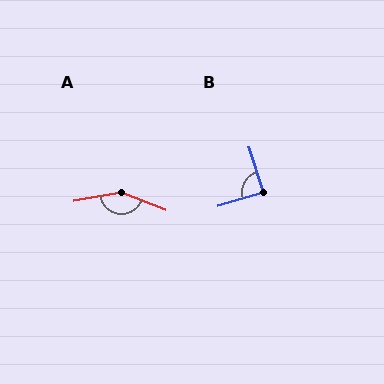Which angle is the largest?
A, at approximately 149 degrees.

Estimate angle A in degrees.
Approximately 149 degrees.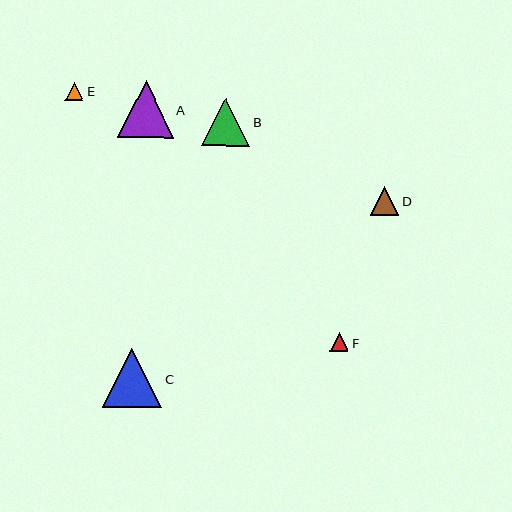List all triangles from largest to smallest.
From largest to smallest: C, A, B, D, F, E.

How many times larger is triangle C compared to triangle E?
Triangle C is approximately 3.2 times the size of triangle E.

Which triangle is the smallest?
Triangle E is the smallest with a size of approximately 18 pixels.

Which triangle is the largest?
Triangle C is the largest with a size of approximately 59 pixels.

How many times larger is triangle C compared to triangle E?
Triangle C is approximately 3.2 times the size of triangle E.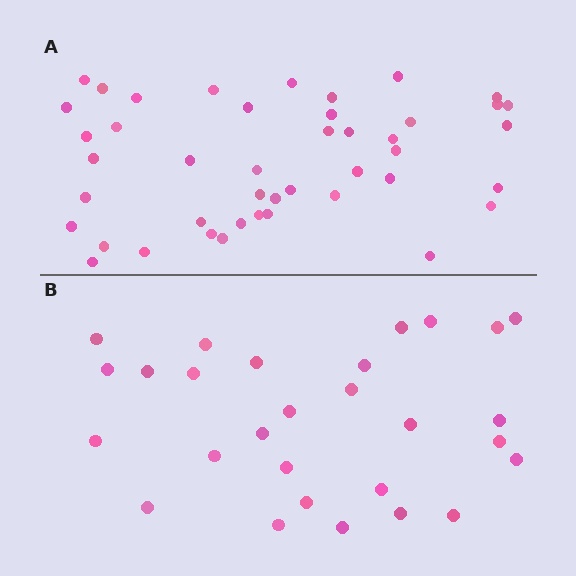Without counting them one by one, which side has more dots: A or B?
Region A (the top region) has more dots.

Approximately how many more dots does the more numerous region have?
Region A has approximately 15 more dots than region B.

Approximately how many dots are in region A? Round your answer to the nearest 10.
About 40 dots. (The exact count is 44, which rounds to 40.)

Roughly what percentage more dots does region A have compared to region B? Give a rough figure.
About 55% more.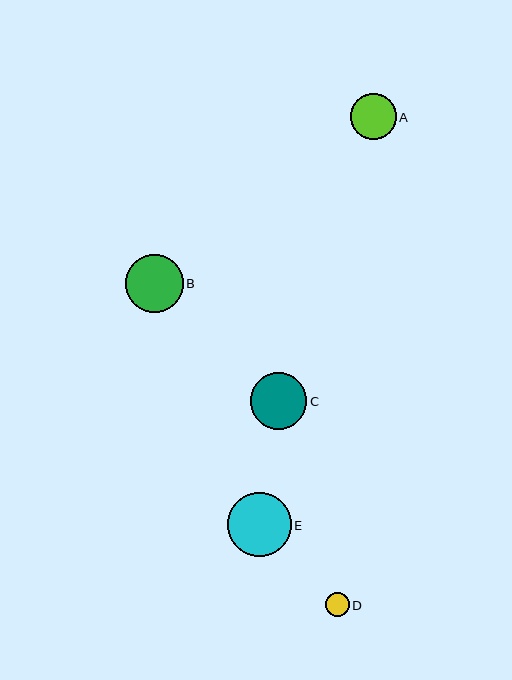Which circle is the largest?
Circle E is the largest with a size of approximately 64 pixels.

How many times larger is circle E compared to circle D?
Circle E is approximately 2.7 times the size of circle D.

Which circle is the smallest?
Circle D is the smallest with a size of approximately 24 pixels.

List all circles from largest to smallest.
From largest to smallest: E, B, C, A, D.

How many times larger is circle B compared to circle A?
Circle B is approximately 1.3 times the size of circle A.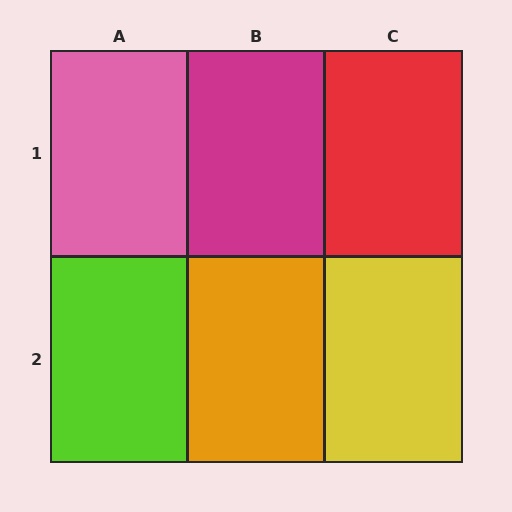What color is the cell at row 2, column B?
Orange.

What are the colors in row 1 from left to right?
Pink, magenta, red.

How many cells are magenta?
1 cell is magenta.